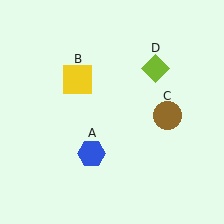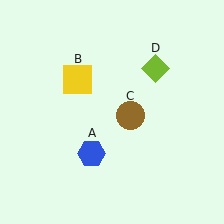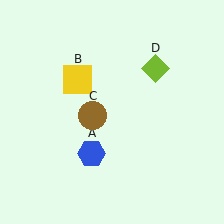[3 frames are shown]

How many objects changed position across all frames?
1 object changed position: brown circle (object C).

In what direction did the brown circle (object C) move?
The brown circle (object C) moved left.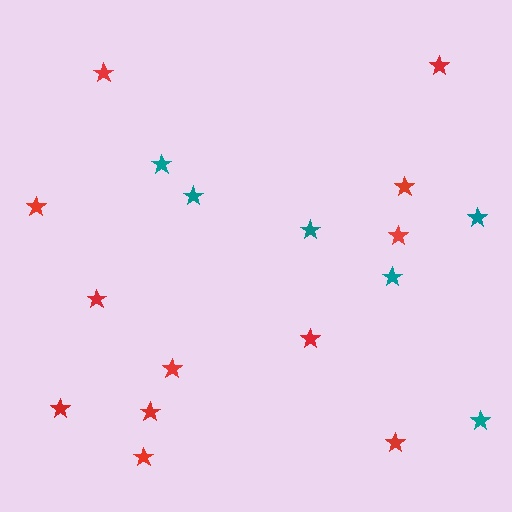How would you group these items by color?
There are 2 groups: one group of red stars (12) and one group of teal stars (6).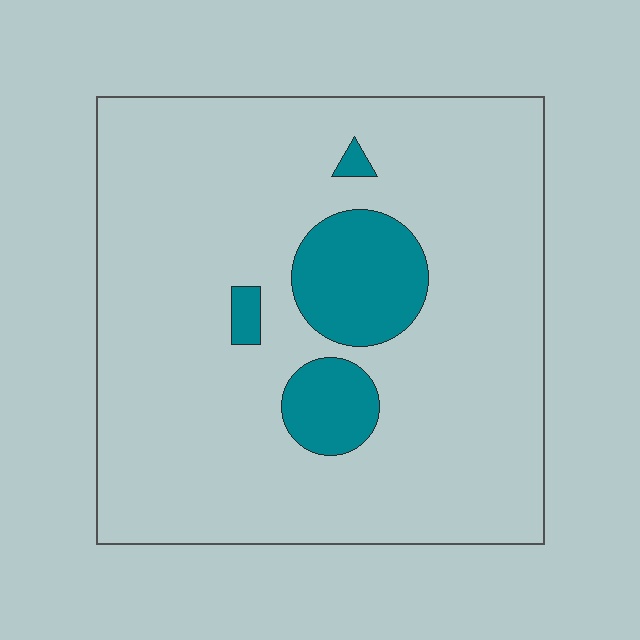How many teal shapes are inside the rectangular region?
4.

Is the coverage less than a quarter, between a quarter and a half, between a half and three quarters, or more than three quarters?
Less than a quarter.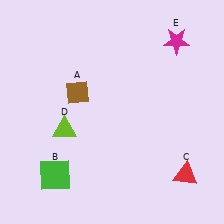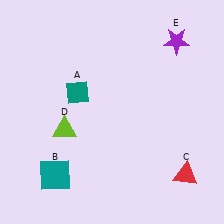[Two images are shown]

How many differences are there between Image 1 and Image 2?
There are 3 differences between the two images.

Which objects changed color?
A changed from brown to teal. B changed from green to teal. E changed from magenta to purple.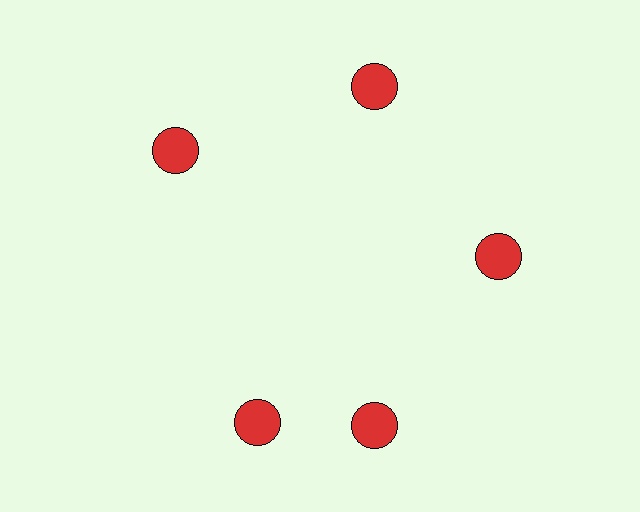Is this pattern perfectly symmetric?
No. The 5 red circles are arranged in a ring, but one element near the 8 o'clock position is rotated out of alignment along the ring, breaking the 5-fold rotational symmetry.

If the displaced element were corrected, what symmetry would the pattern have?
It would have 5-fold rotational symmetry — the pattern would map onto itself every 72 degrees.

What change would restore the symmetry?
The symmetry would be restored by rotating it back into even spacing with its neighbors so that all 5 circles sit at equal angles and equal distance from the center.